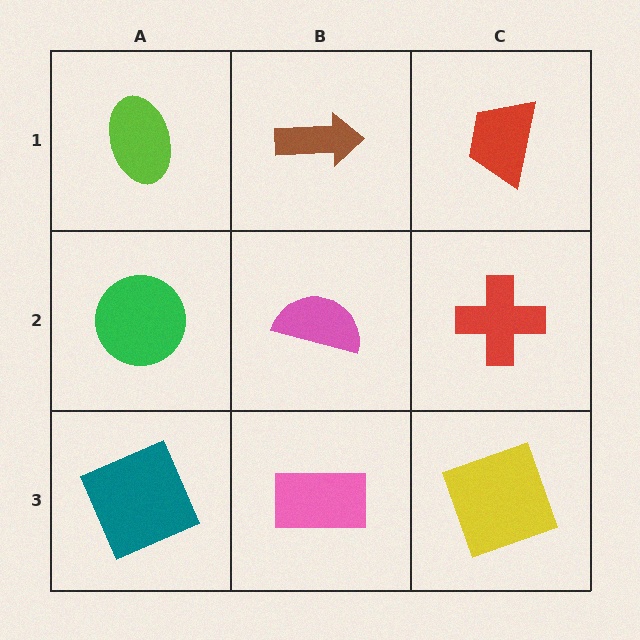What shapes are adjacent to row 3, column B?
A pink semicircle (row 2, column B), a teal square (row 3, column A), a yellow square (row 3, column C).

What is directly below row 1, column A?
A green circle.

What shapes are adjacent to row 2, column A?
A lime ellipse (row 1, column A), a teal square (row 3, column A), a pink semicircle (row 2, column B).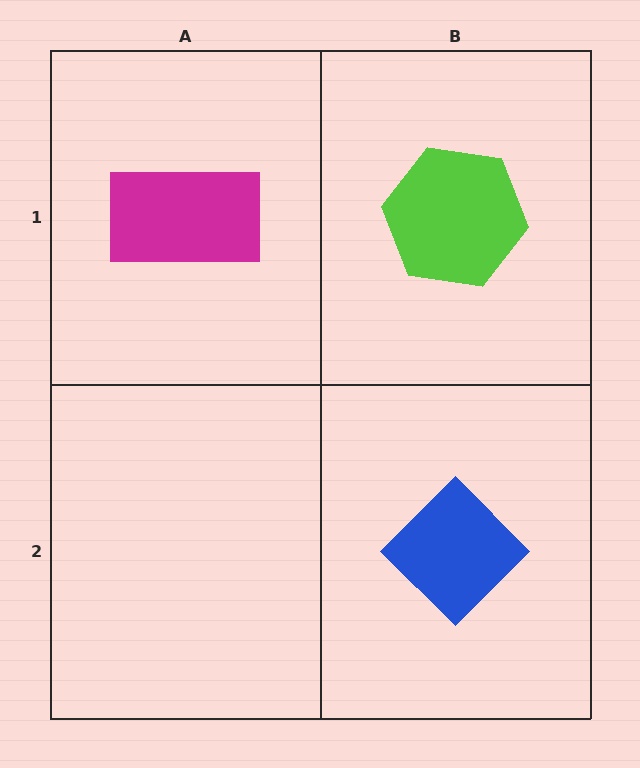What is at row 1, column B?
A lime hexagon.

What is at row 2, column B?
A blue diamond.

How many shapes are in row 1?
2 shapes.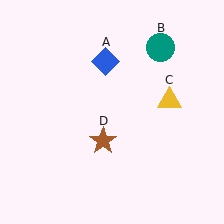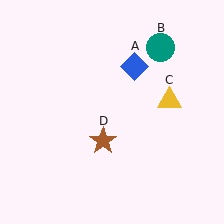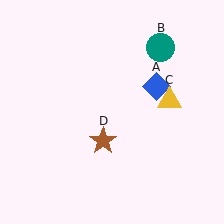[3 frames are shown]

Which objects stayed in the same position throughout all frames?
Teal circle (object B) and yellow triangle (object C) and brown star (object D) remained stationary.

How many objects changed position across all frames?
1 object changed position: blue diamond (object A).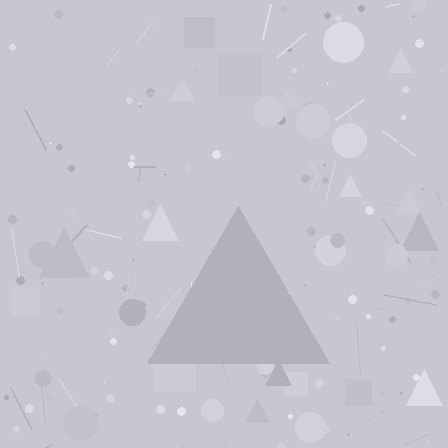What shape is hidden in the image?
A triangle is hidden in the image.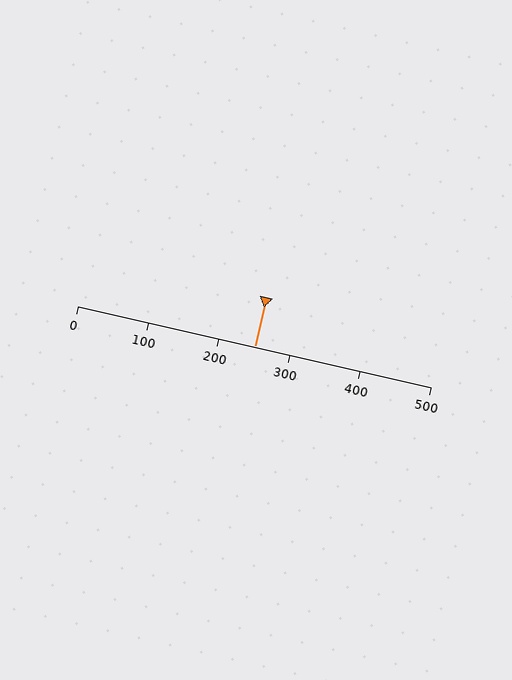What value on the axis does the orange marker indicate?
The marker indicates approximately 250.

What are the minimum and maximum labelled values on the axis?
The axis runs from 0 to 500.